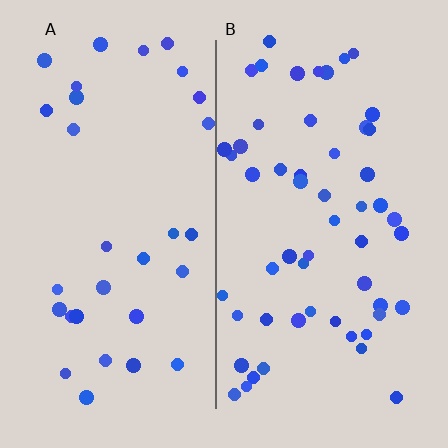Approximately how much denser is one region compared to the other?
Approximately 1.7× — region B over region A.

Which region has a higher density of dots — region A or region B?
B (the right).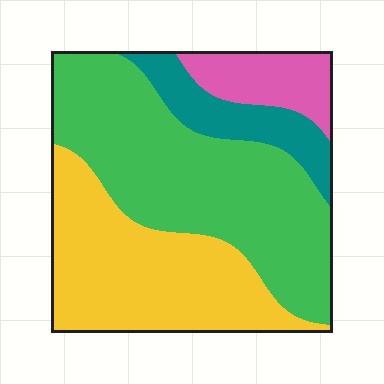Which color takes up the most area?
Green, at roughly 45%.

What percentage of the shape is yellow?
Yellow covers around 35% of the shape.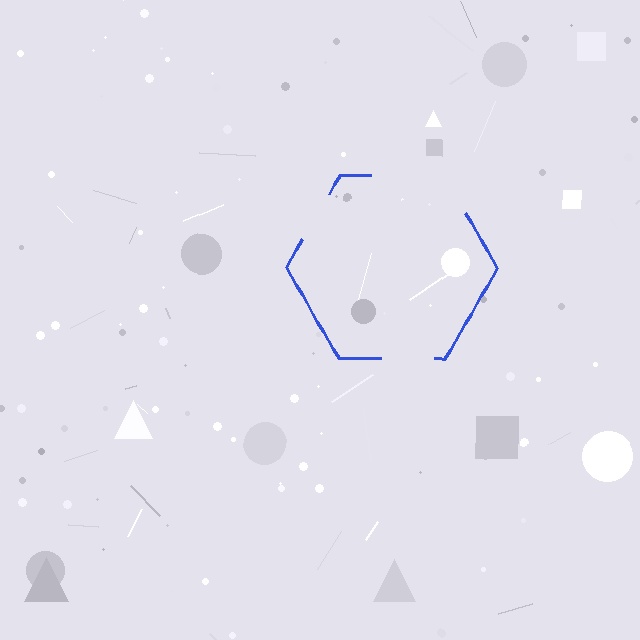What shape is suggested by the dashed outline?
The dashed outline suggests a hexagon.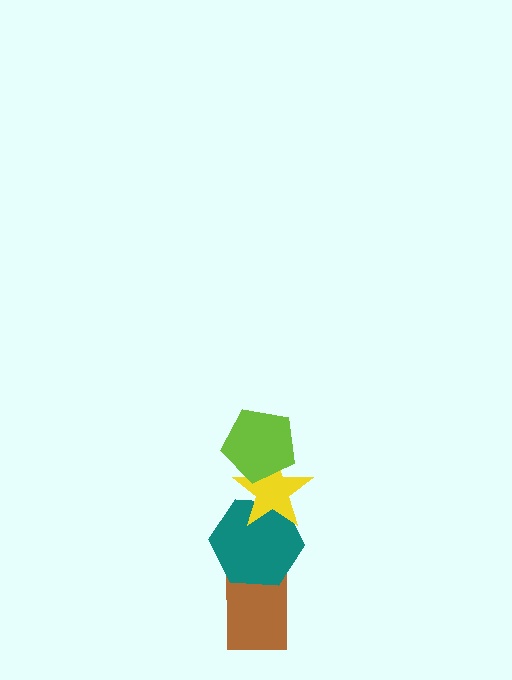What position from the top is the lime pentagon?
The lime pentagon is 1st from the top.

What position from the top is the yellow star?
The yellow star is 2nd from the top.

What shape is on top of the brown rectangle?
The teal hexagon is on top of the brown rectangle.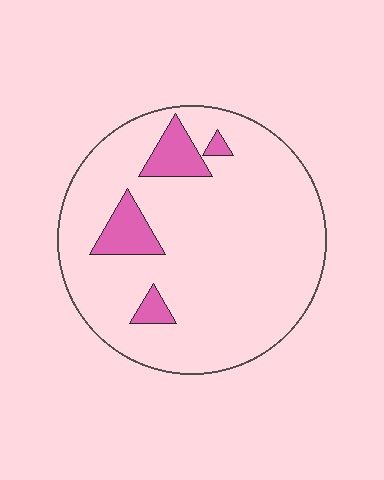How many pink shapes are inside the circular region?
4.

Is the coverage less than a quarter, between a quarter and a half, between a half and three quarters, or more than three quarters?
Less than a quarter.